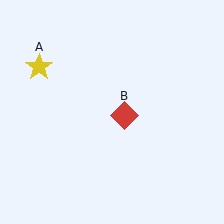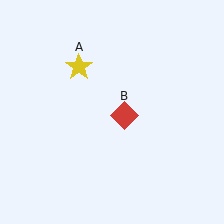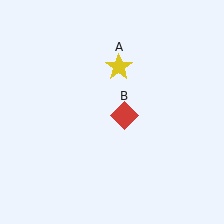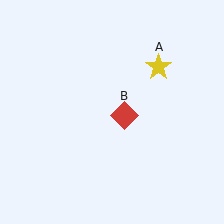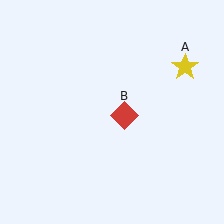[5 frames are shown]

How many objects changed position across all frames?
1 object changed position: yellow star (object A).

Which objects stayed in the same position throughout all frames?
Red diamond (object B) remained stationary.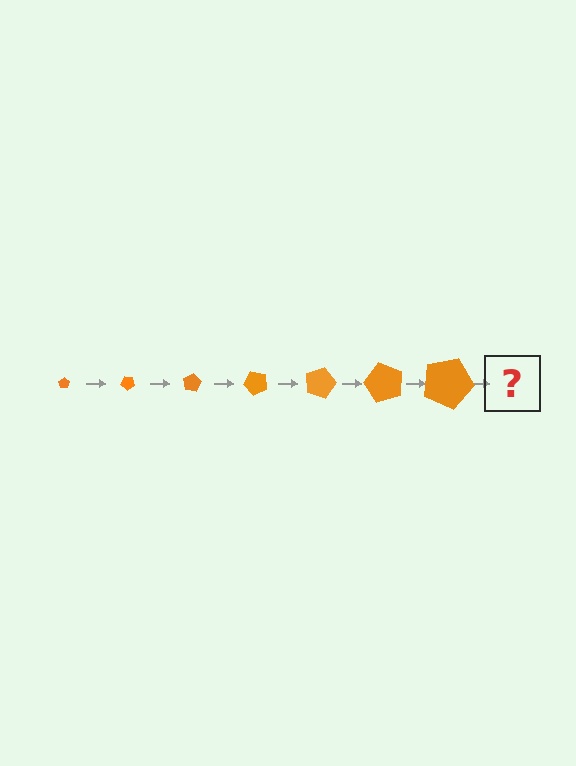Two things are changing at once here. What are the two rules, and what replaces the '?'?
The two rules are that the pentagon grows larger each step and it rotates 40 degrees each step. The '?' should be a pentagon, larger than the previous one and rotated 280 degrees from the start.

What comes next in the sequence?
The next element should be a pentagon, larger than the previous one and rotated 280 degrees from the start.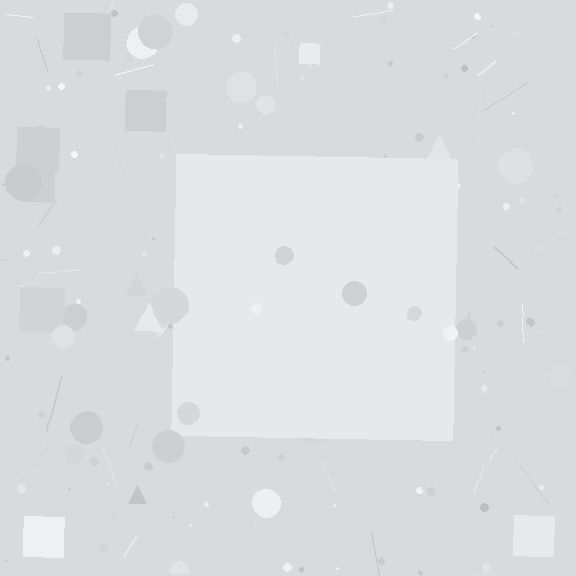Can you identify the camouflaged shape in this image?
The camouflaged shape is a square.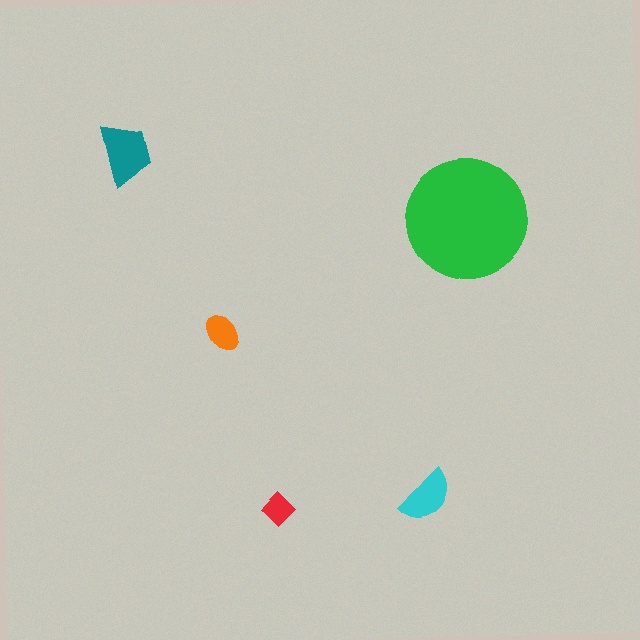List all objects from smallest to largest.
The red diamond, the orange ellipse, the cyan semicircle, the teal trapezoid, the green circle.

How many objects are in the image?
There are 5 objects in the image.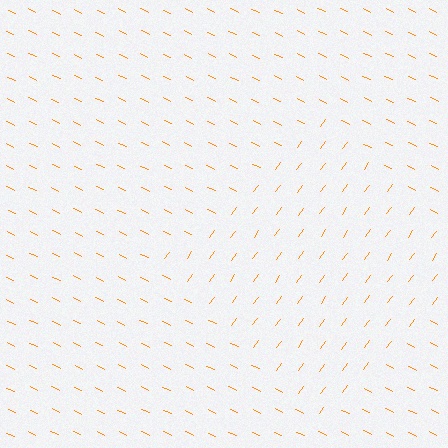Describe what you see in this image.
The image is filled with small orange line segments. A diamond region in the image has lines oriented differently from the surrounding lines, creating a visible texture boundary.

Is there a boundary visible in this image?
Yes, there is a texture boundary formed by a change in line orientation.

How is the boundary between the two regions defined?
The boundary is defined purely by a change in line orientation (approximately 80 degrees difference). All lines are the same color and thickness.